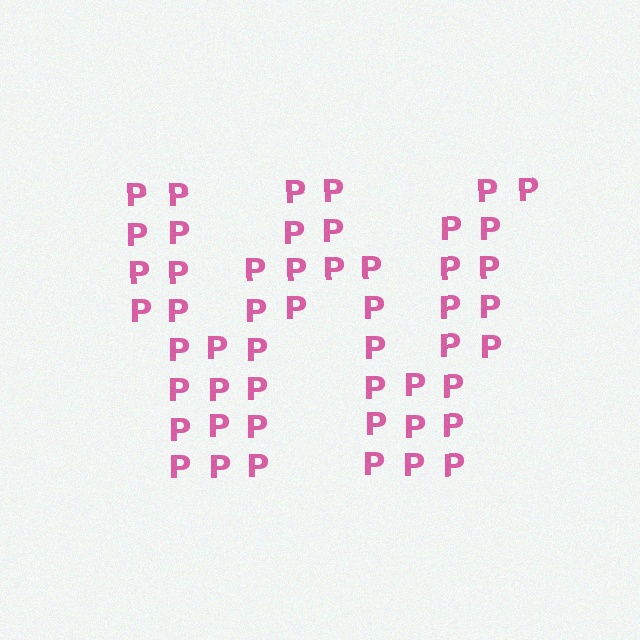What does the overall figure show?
The overall figure shows the letter W.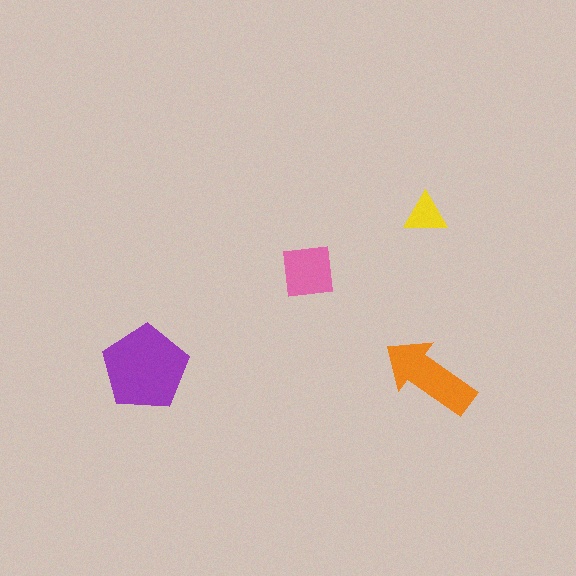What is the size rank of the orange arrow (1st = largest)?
2nd.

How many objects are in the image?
There are 4 objects in the image.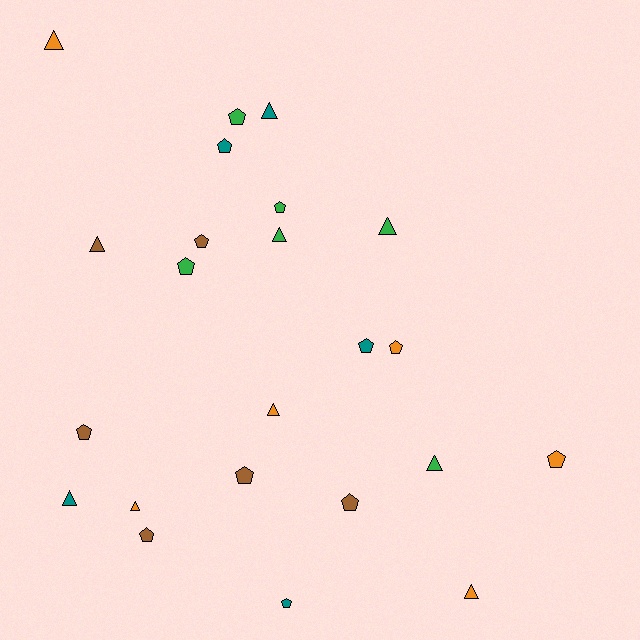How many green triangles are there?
There are 3 green triangles.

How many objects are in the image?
There are 23 objects.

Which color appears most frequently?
Brown, with 6 objects.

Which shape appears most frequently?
Pentagon, with 13 objects.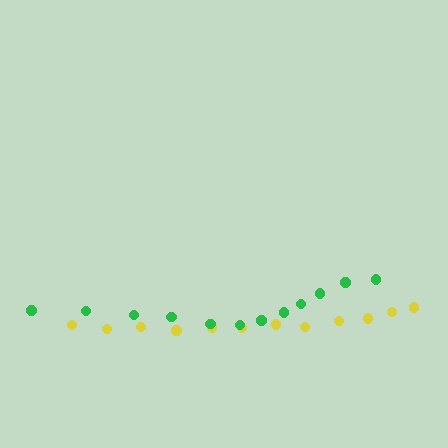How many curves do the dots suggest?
There are 2 distinct paths.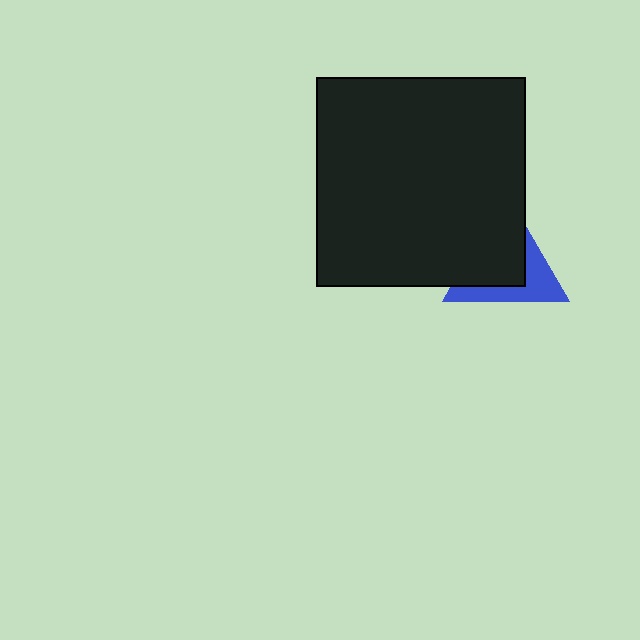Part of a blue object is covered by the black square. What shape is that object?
It is a triangle.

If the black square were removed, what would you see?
You would see the complete blue triangle.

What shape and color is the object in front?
The object in front is a black square.